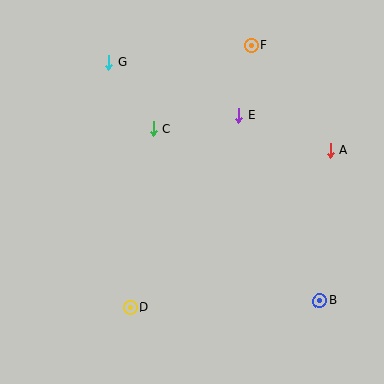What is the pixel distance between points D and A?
The distance between D and A is 254 pixels.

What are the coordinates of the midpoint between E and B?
The midpoint between E and B is at (279, 208).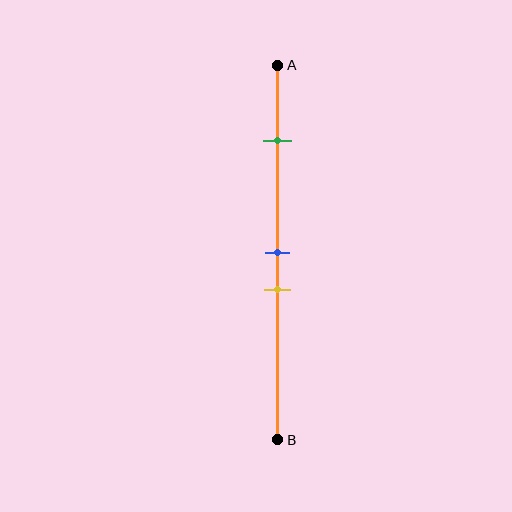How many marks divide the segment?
There are 3 marks dividing the segment.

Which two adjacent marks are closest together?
The blue and yellow marks are the closest adjacent pair.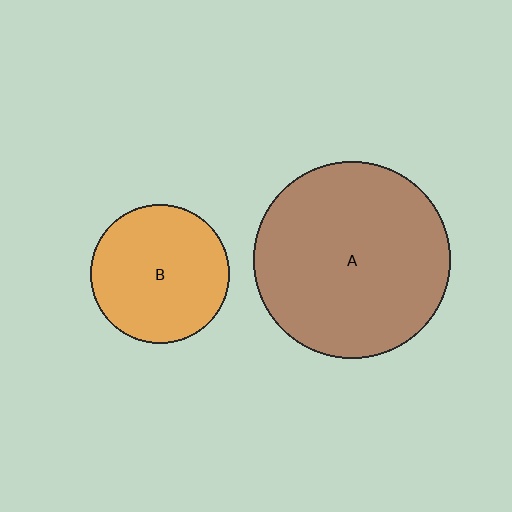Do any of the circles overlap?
No, none of the circles overlap.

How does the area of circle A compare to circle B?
Approximately 2.0 times.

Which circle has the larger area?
Circle A (brown).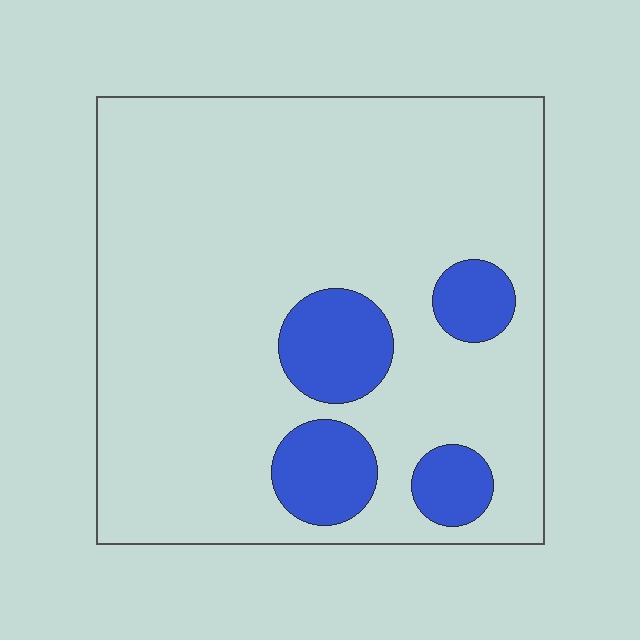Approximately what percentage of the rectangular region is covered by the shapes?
Approximately 15%.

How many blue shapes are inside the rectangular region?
4.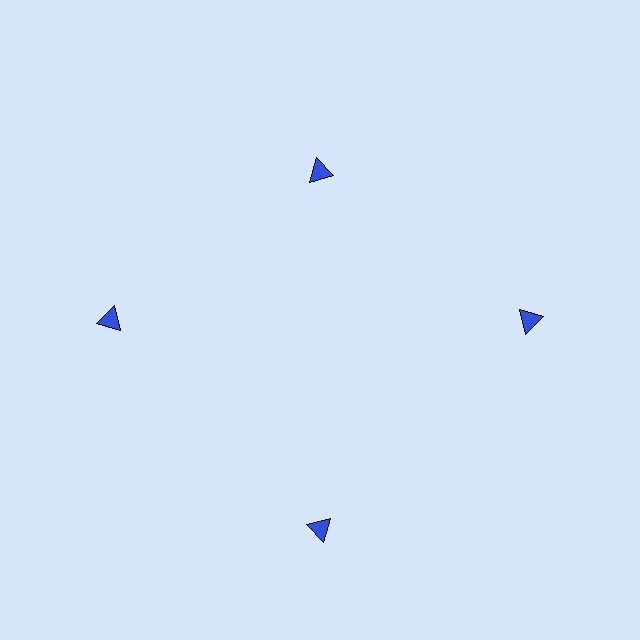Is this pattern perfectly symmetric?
No. The 4 blue triangles are arranged in a ring, but one element near the 12 o'clock position is pulled inward toward the center, breaking the 4-fold rotational symmetry.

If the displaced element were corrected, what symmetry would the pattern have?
It would have 4-fold rotational symmetry — the pattern would map onto itself every 90 degrees.